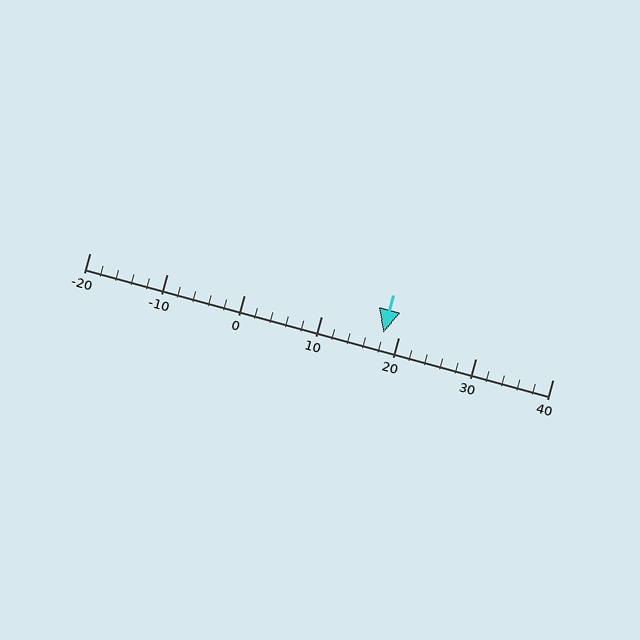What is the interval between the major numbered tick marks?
The major tick marks are spaced 10 units apart.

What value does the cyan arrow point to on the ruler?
The cyan arrow points to approximately 18.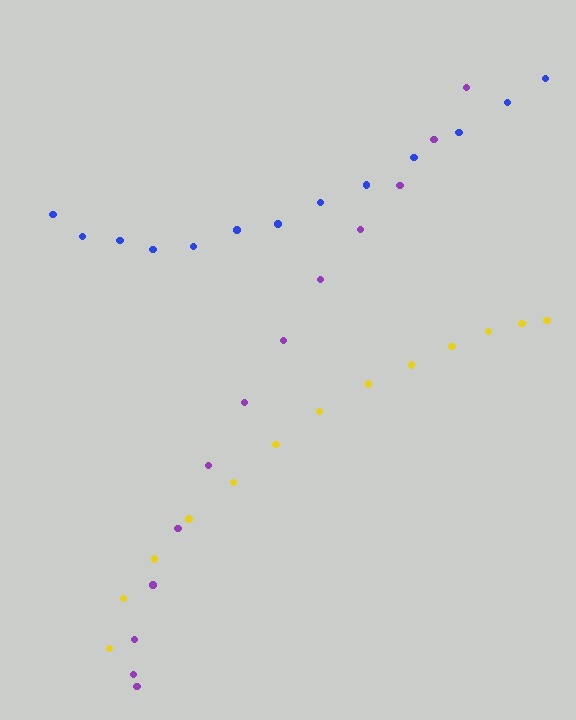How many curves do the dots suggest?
There are 3 distinct paths.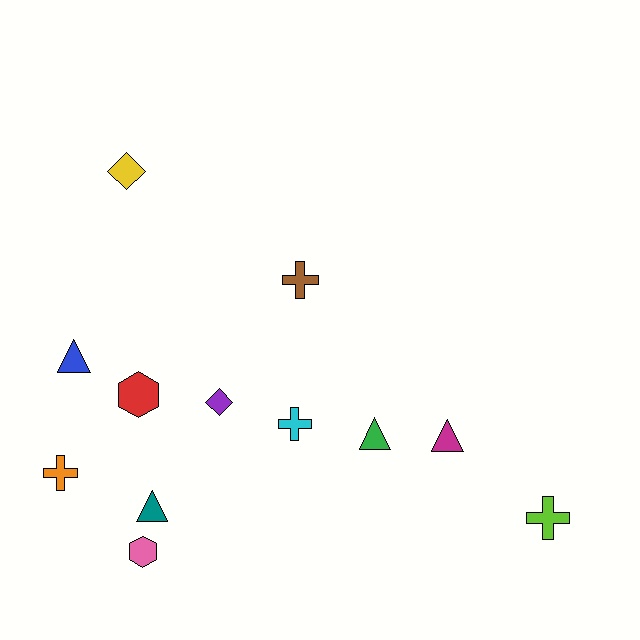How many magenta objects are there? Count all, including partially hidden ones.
There is 1 magenta object.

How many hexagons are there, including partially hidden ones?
There are 2 hexagons.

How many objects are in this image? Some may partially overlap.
There are 12 objects.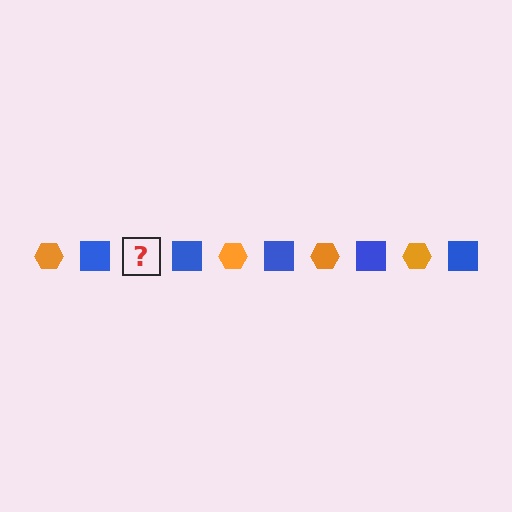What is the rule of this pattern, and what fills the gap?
The rule is that the pattern alternates between orange hexagon and blue square. The gap should be filled with an orange hexagon.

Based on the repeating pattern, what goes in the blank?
The blank should be an orange hexagon.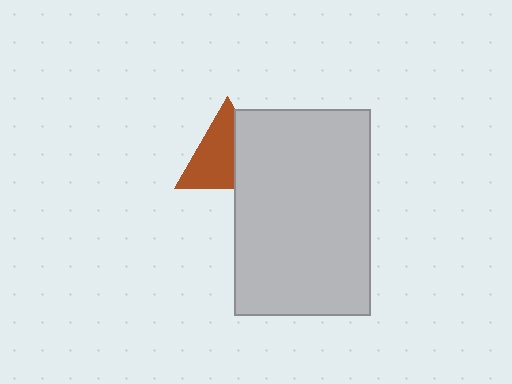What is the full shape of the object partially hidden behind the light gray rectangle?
The partially hidden object is a brown triangle.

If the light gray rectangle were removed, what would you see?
You would see the complete brown triangle.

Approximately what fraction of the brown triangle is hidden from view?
Roughly 40% of the brown triangle is hidden behind the light gray rectangle.